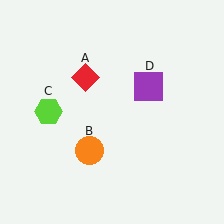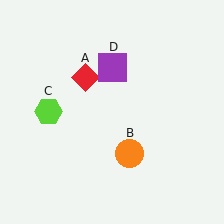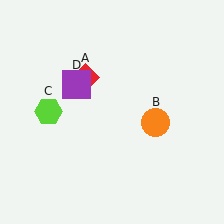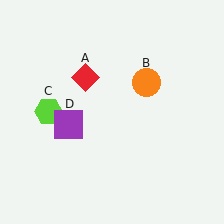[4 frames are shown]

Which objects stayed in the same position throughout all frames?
Red diamond (object A) and lime hexagon (object C) remained stationary.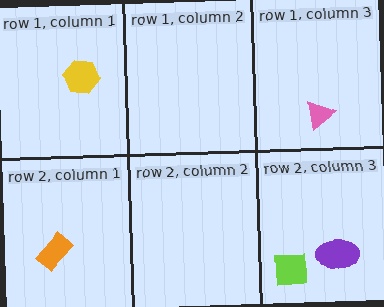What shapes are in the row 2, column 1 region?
The orange rectangle.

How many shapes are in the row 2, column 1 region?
1.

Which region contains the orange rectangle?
The row 2, column 1 region.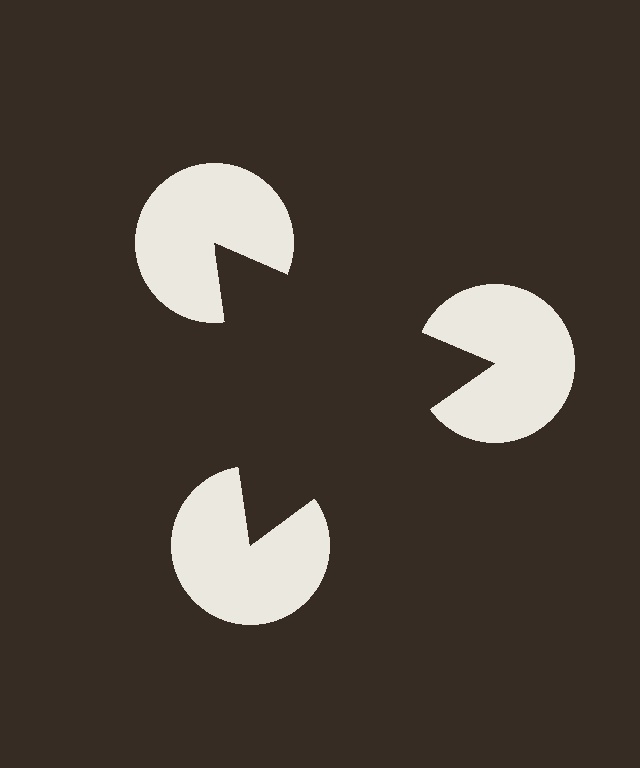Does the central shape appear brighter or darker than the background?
It typically appears slightly darker than the background, even though no actual brightness change is drawn.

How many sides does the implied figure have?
3 sides.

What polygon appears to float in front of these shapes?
An illusory triangle — its edges are inferred from the aligned wedge cuts in the pac-man discs, not physically drawn.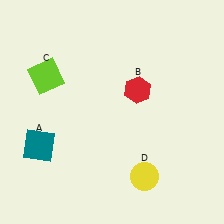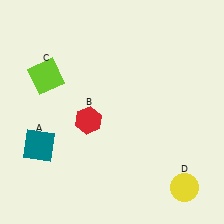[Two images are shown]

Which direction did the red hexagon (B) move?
The red hexagon (B) moved left.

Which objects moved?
The objects that moved are: the red hexagon (B), the yellow circle (D).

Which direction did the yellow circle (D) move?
The yellow circle (D) moved right.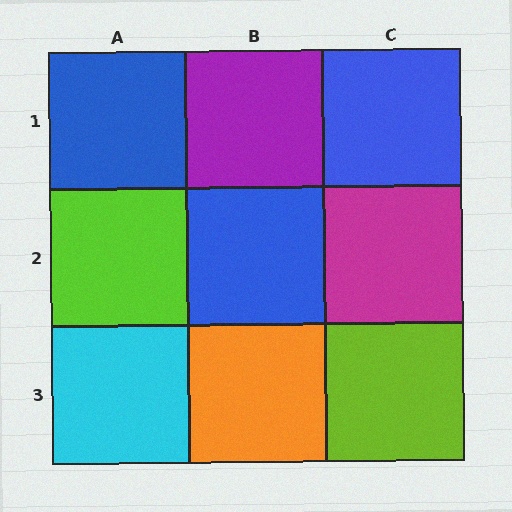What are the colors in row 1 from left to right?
Blue, purple, blue.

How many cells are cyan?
1 cell is cyan.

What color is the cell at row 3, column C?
Lime.